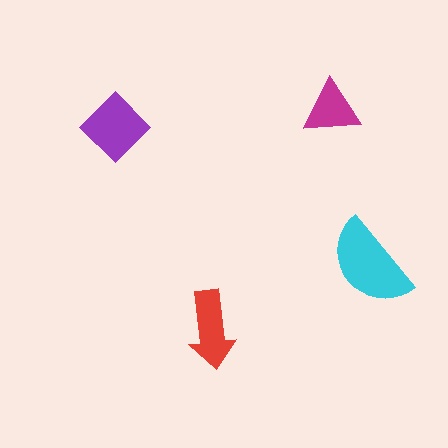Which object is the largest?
The cyan semicircle.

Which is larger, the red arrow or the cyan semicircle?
The cyan semicircle.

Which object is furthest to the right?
The cyan semicircle is rightmost.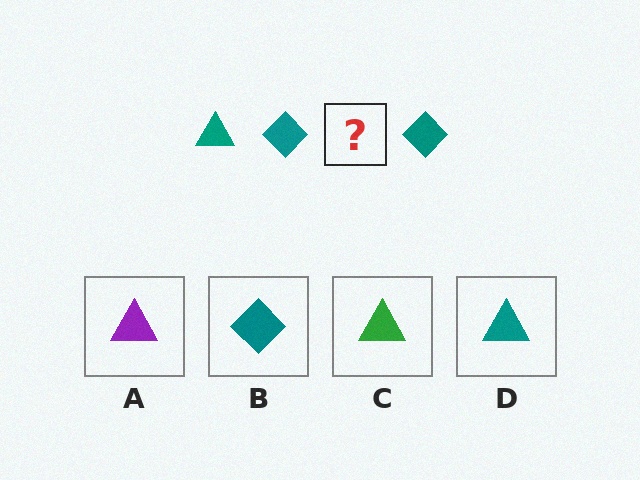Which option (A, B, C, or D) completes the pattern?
D.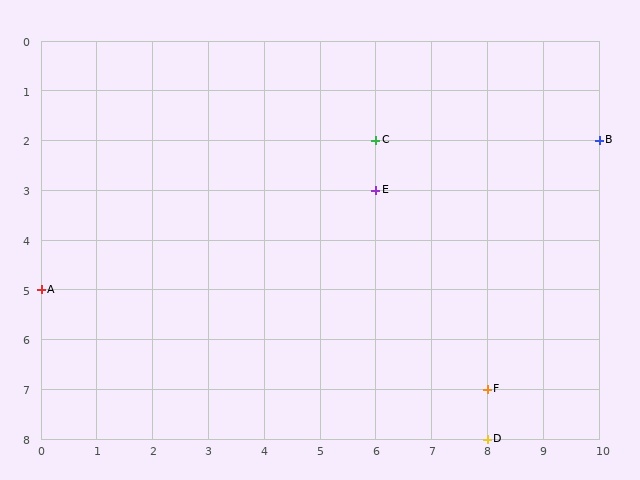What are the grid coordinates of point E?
Point E is at grid coordinates (6, 3).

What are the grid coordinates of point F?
Point F is at grid coordinates (8, 7).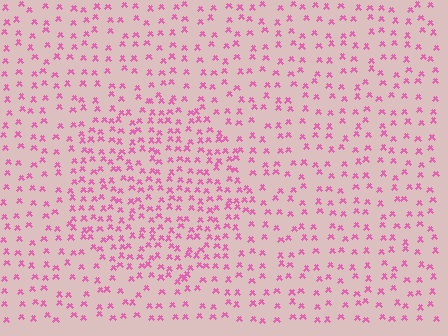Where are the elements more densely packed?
The elements are more densely packed inside the circle boundary.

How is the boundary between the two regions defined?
The boundary is defined by a change in element density (approximately 1.8x ratio). All elements are the same color, size, and shape.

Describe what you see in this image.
The image contains small pink elements arranged at two different densities. A circle-shaped region is visible where the elements are more densely packed than the surrounding area.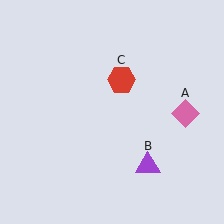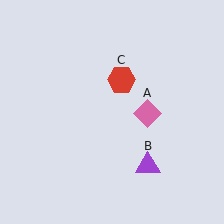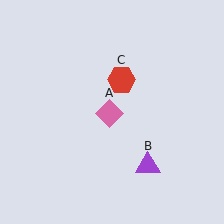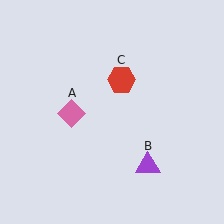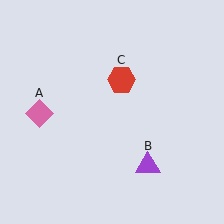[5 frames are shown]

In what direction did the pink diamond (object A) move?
The pink diamond (object A) moved left.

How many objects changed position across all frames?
1 object changed position: pink diamond (object A).